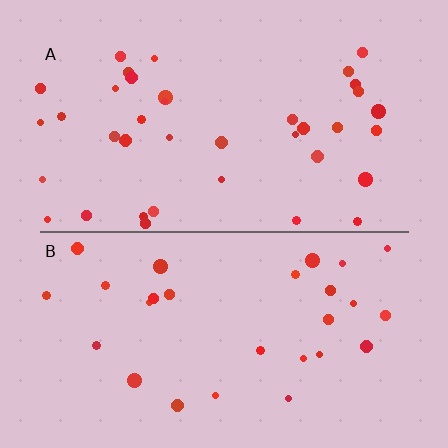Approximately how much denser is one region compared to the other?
Approximately 1.4× — region A over region B.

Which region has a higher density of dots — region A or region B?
A (the top).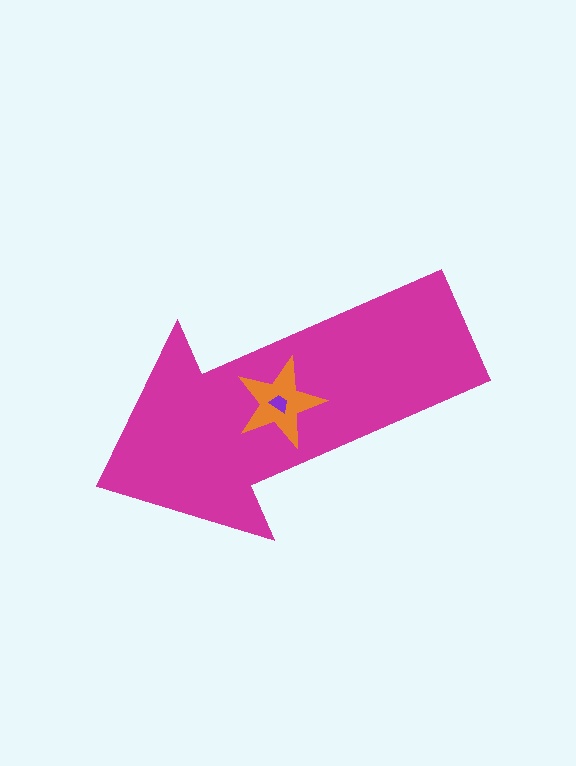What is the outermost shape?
The magenta arrow.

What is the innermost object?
The purple trapezoid.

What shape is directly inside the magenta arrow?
The orange star.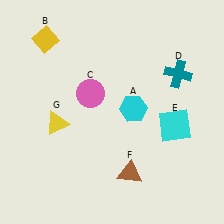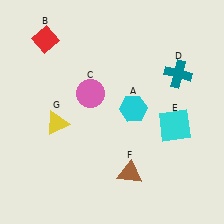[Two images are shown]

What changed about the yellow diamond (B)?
In Image 1, B is yellow. In Image 2, it changed to red.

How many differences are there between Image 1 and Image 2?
There is 1 difference between the two images.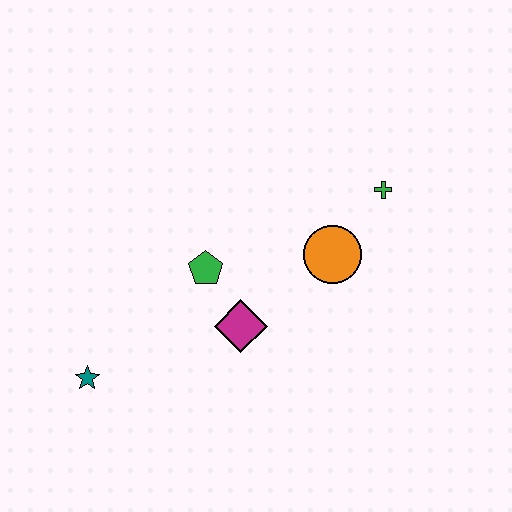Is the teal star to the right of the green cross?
No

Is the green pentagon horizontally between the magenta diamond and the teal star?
Yes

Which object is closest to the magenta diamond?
The green pentagon is closest to the magenta diamond.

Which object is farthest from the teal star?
The green cross is farthest from the teal star.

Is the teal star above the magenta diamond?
No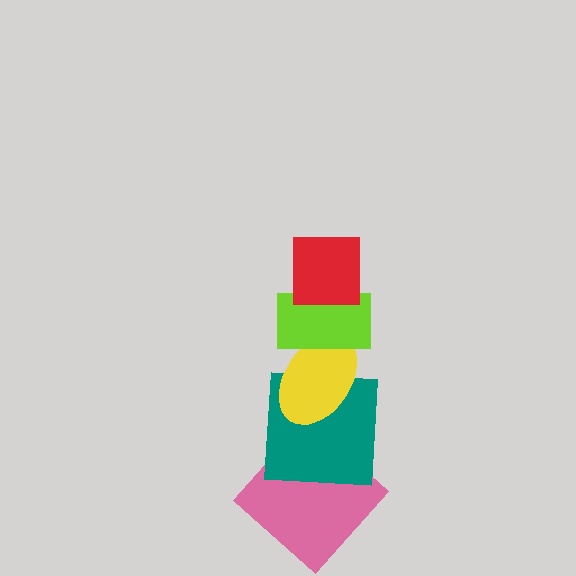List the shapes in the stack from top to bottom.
From top to bottom: the red square, the lime rectangle, the yellow ellipse, the teal square, the pink diamond.